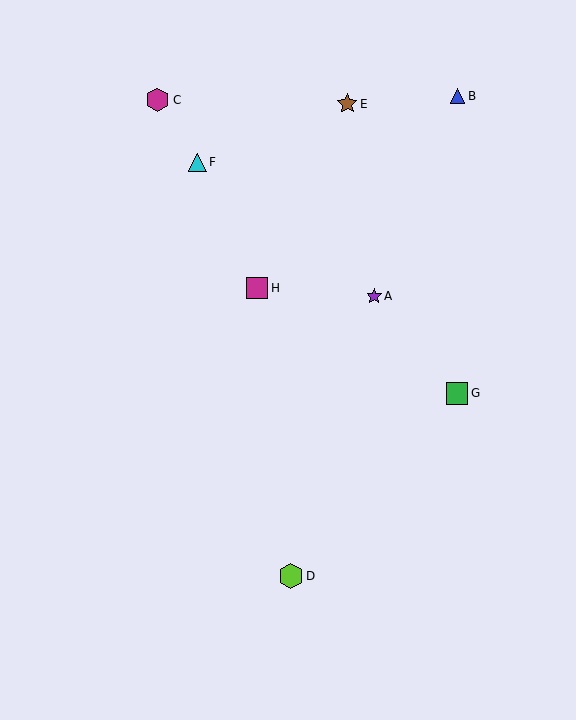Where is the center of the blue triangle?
The center of the blue triangle is at (457, 96).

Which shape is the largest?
The lime hexagon (labeled D) is the largest.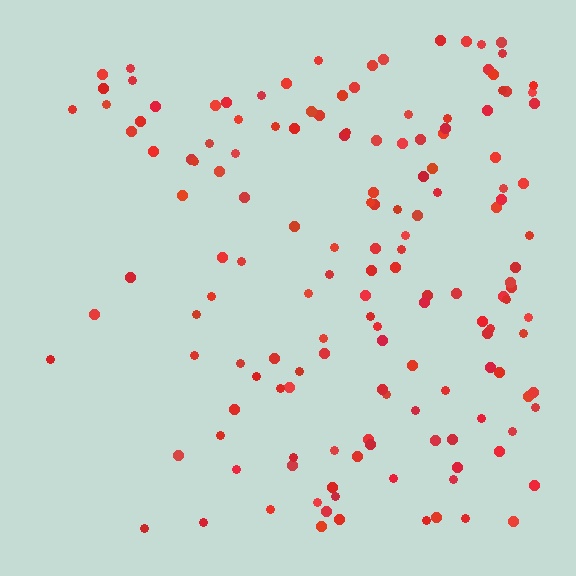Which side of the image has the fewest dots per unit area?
The left.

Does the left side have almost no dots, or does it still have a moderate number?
Still a moderate number, just noticeably fewer than the right.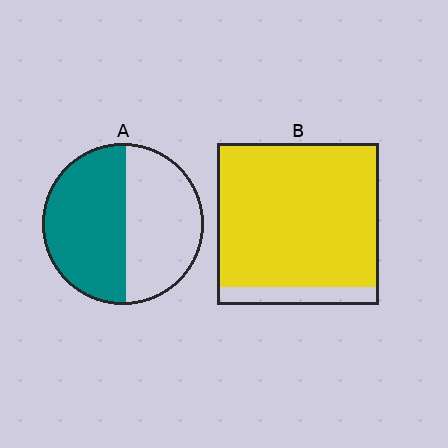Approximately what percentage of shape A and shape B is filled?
A is approximately 50% and B is approximately 90%.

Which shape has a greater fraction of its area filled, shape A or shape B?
Shape B.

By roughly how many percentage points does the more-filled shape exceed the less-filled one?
By roughly 35 percentage points (B over A).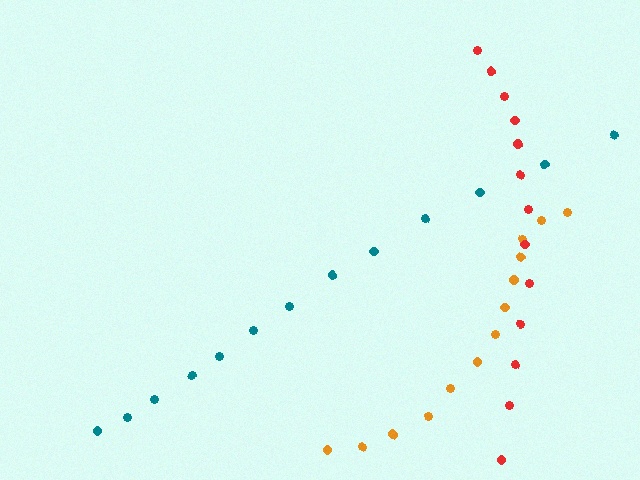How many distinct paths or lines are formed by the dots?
There are 3 distinct paths.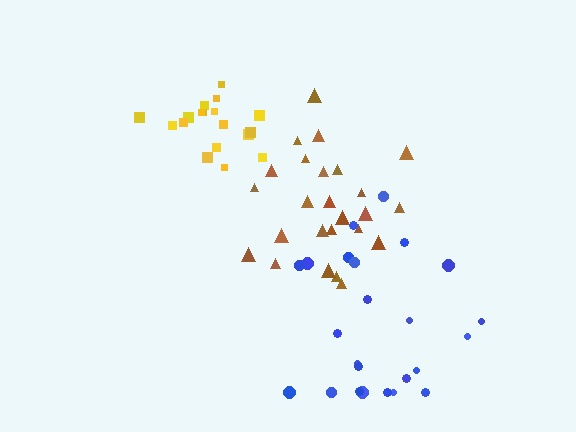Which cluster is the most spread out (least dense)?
Blue.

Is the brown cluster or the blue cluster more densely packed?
Brown.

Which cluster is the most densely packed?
Yellow.